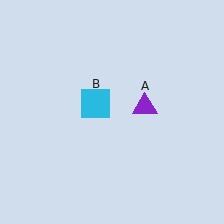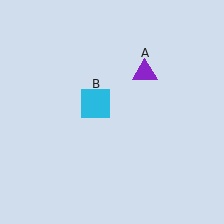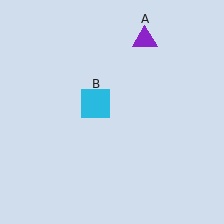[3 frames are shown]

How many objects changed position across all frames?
1 object changed position: purple triangle (object A).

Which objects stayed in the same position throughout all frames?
Cyan square (object B) remained stationary.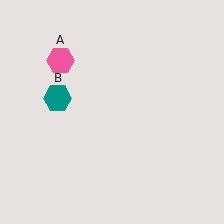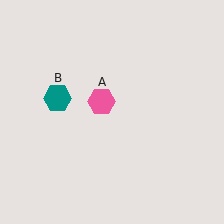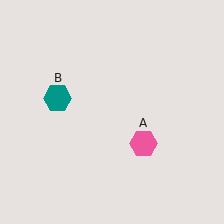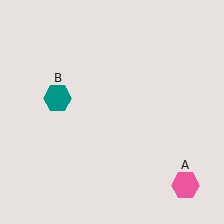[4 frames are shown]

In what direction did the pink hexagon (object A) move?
The pink hexagon (object A) moved down and to the right.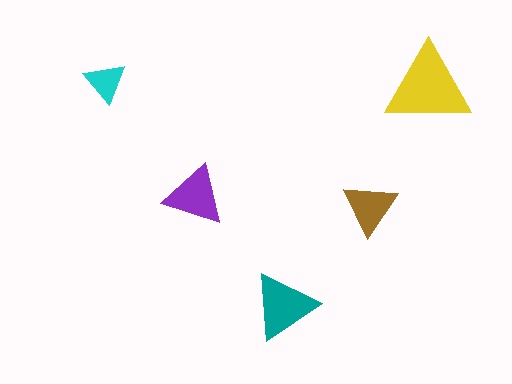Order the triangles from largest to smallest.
the yellow one, the teal one, the purple one, the brown one, the cyan one.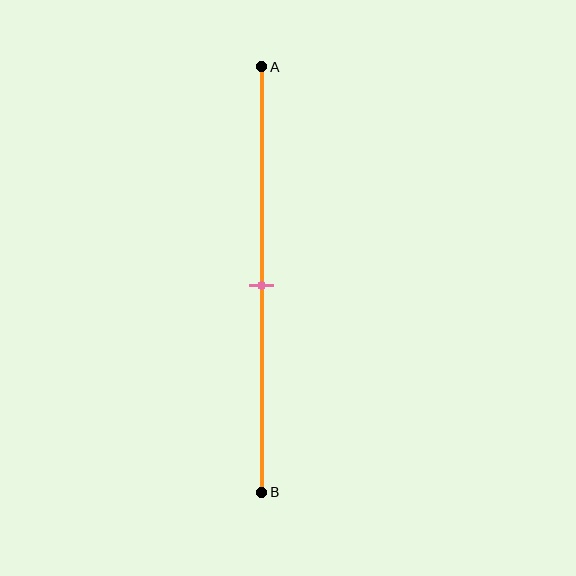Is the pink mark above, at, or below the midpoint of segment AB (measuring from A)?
The pink mark is approximately at the midpoint of segment AB.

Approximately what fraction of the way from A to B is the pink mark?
The pink mark is approximately 50% of the way from A to B.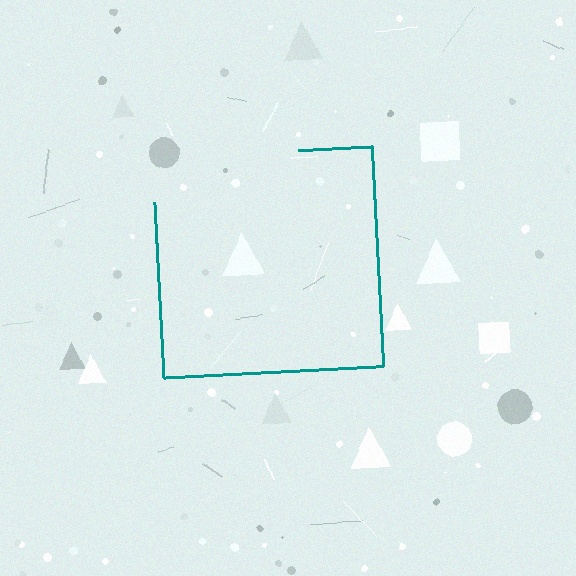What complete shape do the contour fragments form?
The contour fragments form a square.